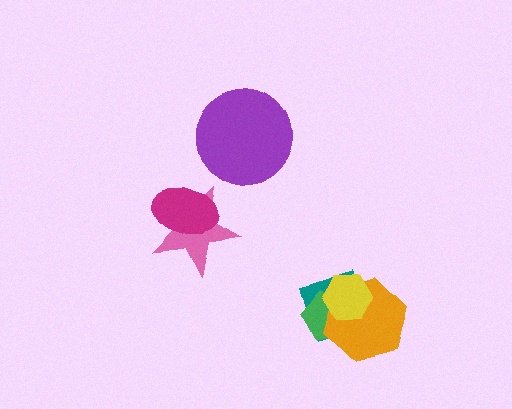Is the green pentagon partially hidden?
Yes, it is partially covered by another shape.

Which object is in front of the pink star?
The magenta ellipse is in front of the pink star.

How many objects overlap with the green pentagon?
3 objects overlap with the green pentagon.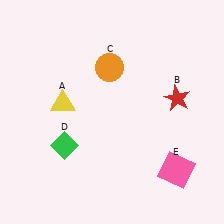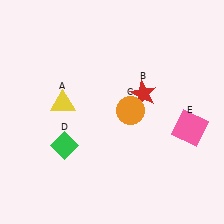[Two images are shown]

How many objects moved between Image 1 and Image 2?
3 objects moved between the two images.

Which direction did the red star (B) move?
The red star (B) moved left.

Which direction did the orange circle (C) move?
The orange circle (C) moved down.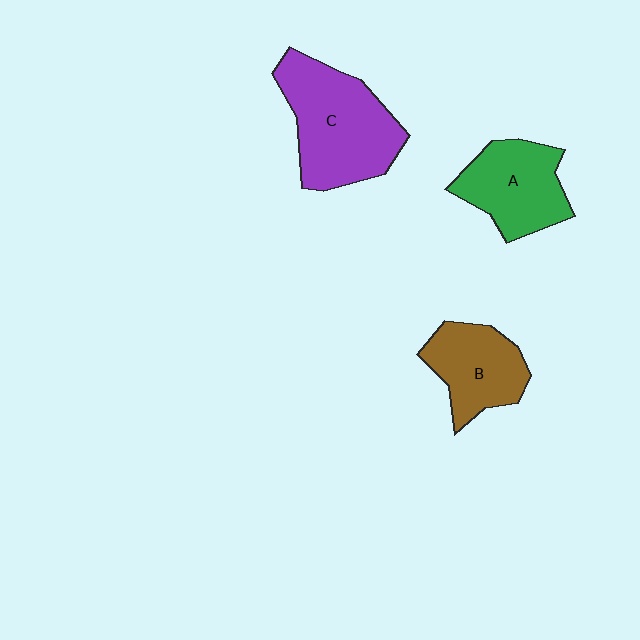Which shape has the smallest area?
Shape B (brown).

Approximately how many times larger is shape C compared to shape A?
Approximately 1.4 times.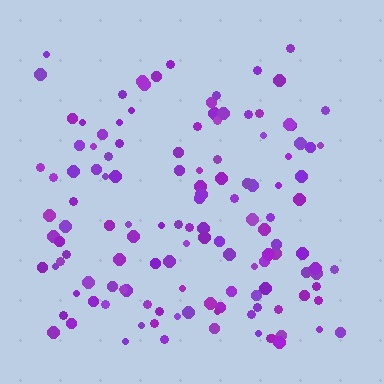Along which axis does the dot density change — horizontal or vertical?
Vertical.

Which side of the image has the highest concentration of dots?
The bottom.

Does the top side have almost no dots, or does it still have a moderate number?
Still a moderate number, just noticeably fewer than the bottom.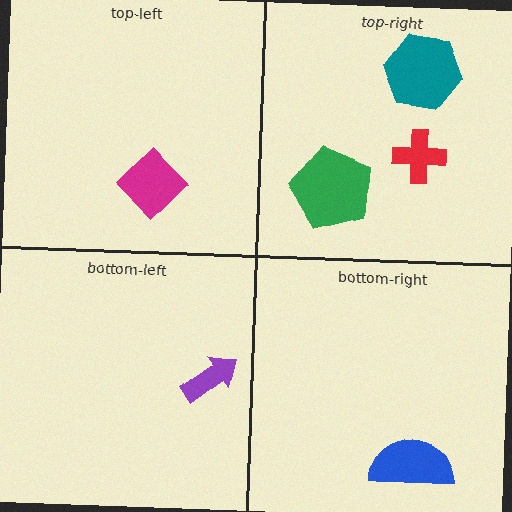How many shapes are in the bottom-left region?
1.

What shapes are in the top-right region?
The red cross, the green pentagon, the teal hexagon.